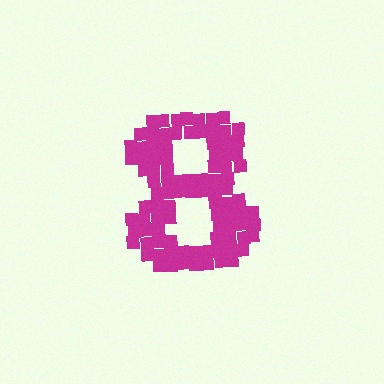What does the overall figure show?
The overall figure shows the digit 8.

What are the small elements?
The small elements are squares.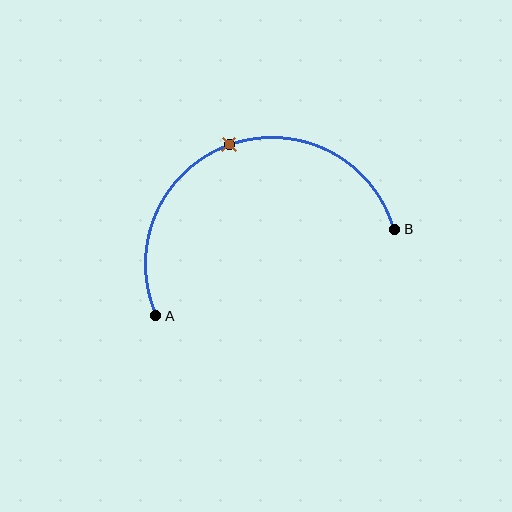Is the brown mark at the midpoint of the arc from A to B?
Yes. The brown mark lies on the arc at equal arc-length from both A and B — it is the arc midpoint.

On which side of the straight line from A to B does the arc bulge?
The arc bulges above the straight line connecting A and B.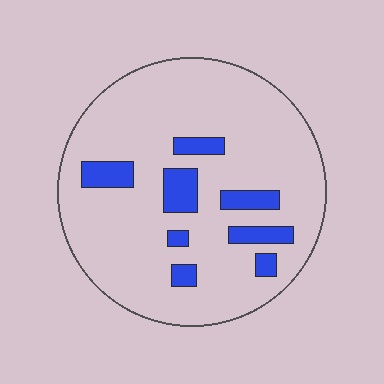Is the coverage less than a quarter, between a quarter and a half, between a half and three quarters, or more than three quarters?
Less than a quarter.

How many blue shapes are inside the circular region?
8.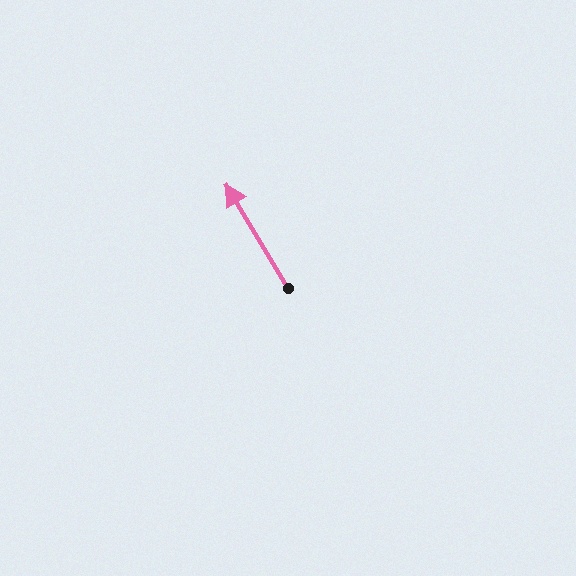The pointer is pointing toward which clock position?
Roughly 11 o'clock.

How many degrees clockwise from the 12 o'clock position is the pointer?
Approximately 329 degrees.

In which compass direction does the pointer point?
Northwest.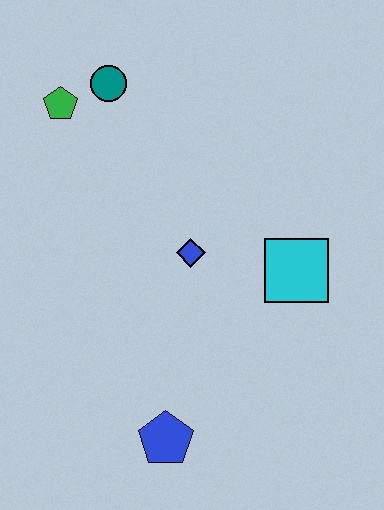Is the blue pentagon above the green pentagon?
No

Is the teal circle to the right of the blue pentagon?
No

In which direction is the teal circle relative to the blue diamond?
The teal circle is above the blue diamond.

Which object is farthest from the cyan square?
The green pentagon is farthest from the cyan square.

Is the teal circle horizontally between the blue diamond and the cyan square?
No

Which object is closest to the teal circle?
The green pentagon is closest to the teal circle.